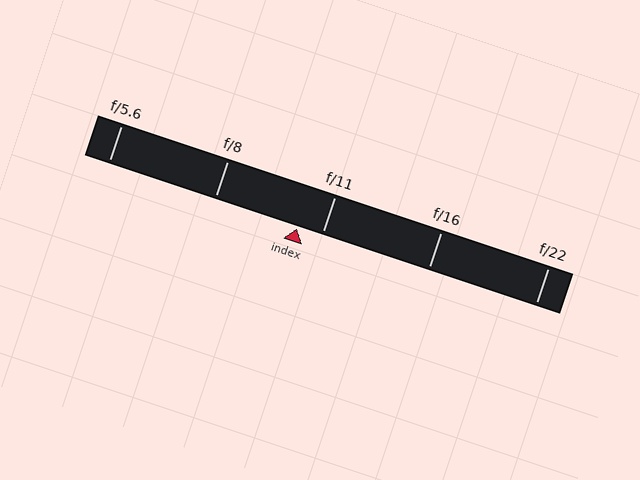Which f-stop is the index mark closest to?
The index mark is closest to f/11.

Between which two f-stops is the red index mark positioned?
The index mark is between f/8 and f/11.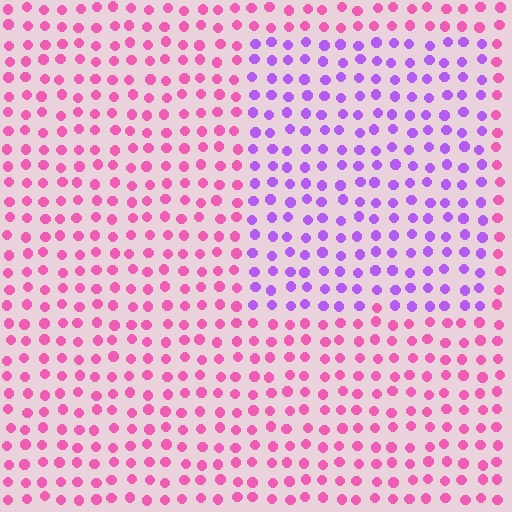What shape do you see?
I see a rectangle.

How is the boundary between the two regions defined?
The boundary is defined purely by a slight shift in hue (about 49 degrees). Spacing, size, and orientation are identical on both sides.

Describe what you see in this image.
The image is filled with small pink elements in a uniform arrangement. A rectangle-shaped region is visible where the elements are tinted to a slightly different hue, forming a subtle color boundary.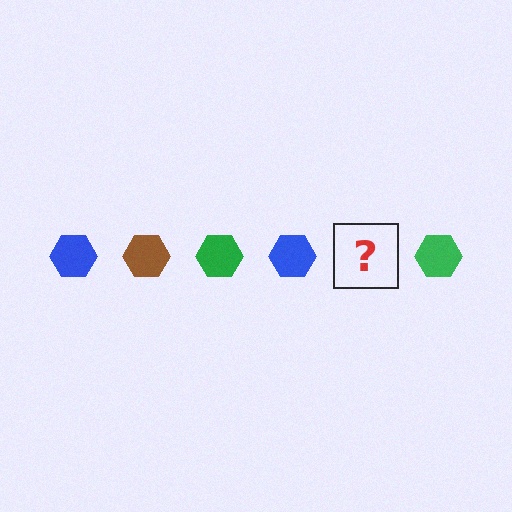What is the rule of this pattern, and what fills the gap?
The rule is that the pattern cycles through blue, brown, green hexagons. The gap should be filled with a brown hexagon.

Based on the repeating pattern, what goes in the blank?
The blank should be a brown hexagon.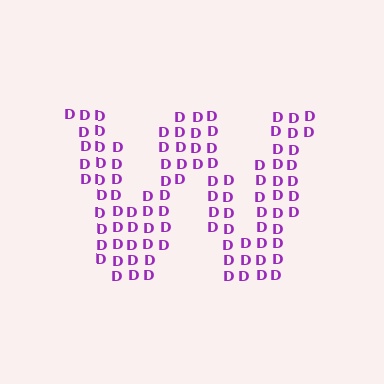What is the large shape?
The large shape is the letter W.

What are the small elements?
The small elements are letter D's.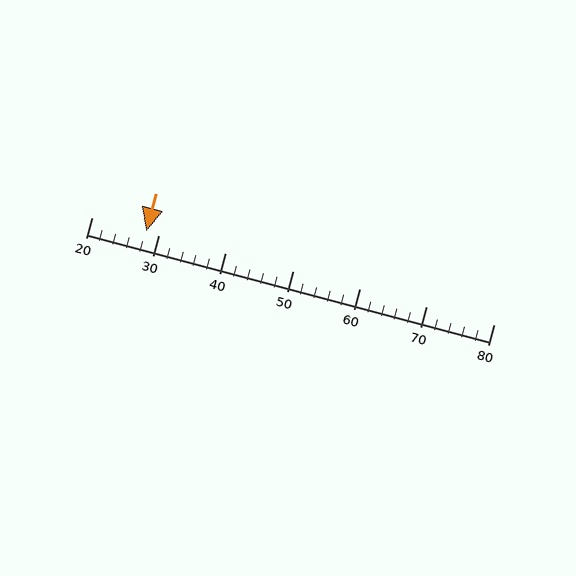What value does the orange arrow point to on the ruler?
The orange arrow points to approximately 28.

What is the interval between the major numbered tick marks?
The major tick marks are spaced 10 units apart.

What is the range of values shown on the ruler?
The ruler shows values from 20 to 80.